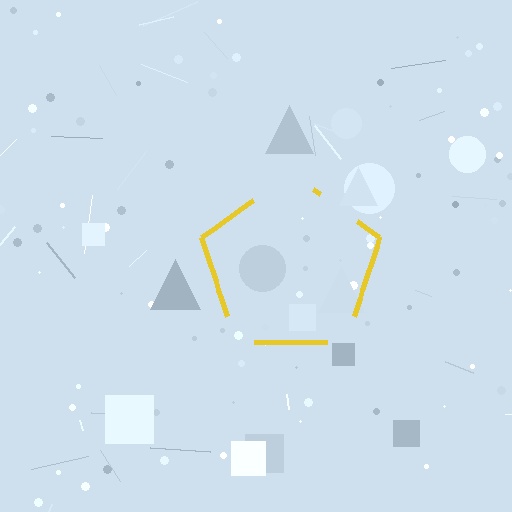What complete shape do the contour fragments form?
The contour fragments form a pentagon.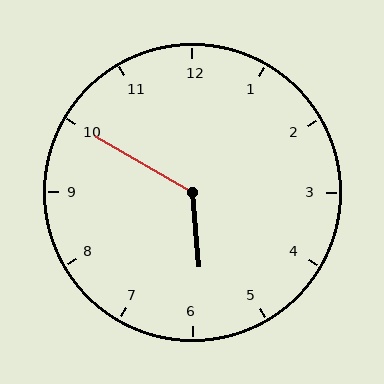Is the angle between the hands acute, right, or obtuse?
It is obtuse.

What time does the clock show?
5:50.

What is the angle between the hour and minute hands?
Approximately 125 degrees.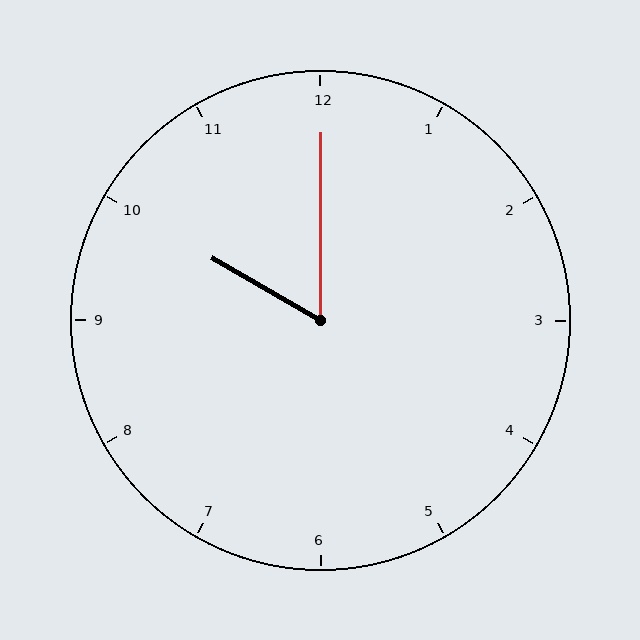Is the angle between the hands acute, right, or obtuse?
It is acute.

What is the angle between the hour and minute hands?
Approximately 60 degrees.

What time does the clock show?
10:00.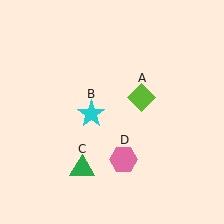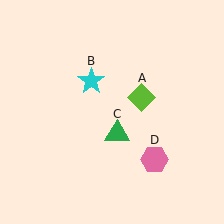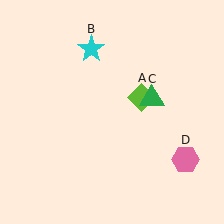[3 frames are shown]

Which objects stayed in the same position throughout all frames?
Lime diamond (object A) remained stationary.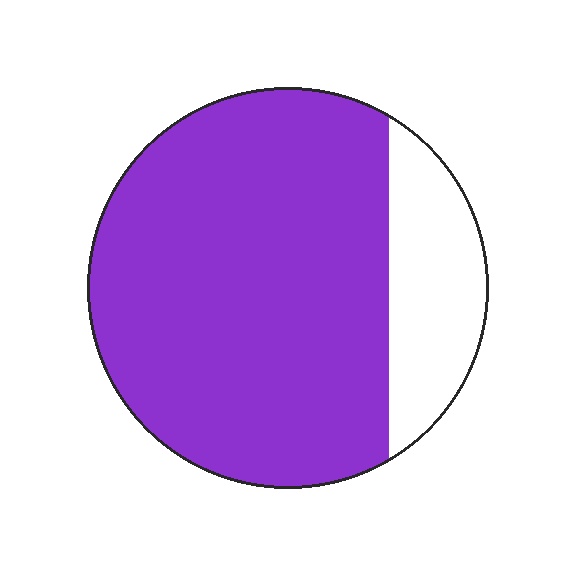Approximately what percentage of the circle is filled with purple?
Approximately 80%.